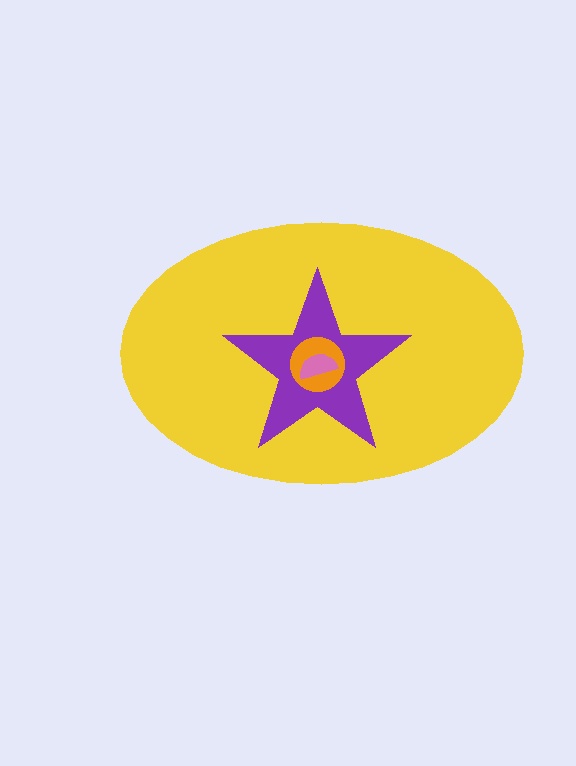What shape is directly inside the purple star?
The orange circle.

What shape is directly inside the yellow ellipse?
The purple star.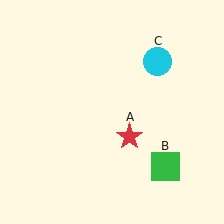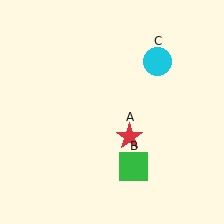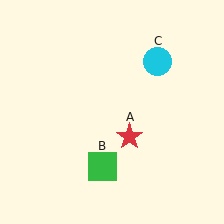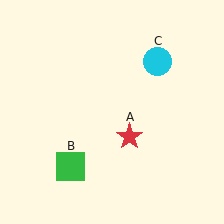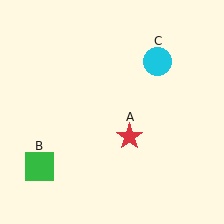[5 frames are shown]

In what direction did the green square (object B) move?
The green square (object B) moved left.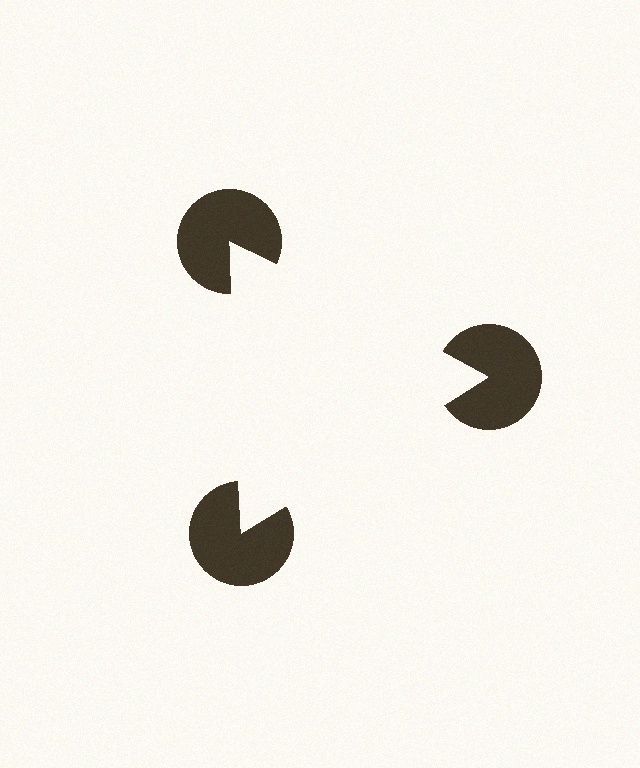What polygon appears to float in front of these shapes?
An illusory triangle — its edges are inferred from the aligned wedge cuts in the pac-man discs, not physically drawn.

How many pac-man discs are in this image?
There are 3 — one at each vertex of the illusory triangle.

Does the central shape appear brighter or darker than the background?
It typically appears slightly brighter than the background, even though no actual brightness change is drawn.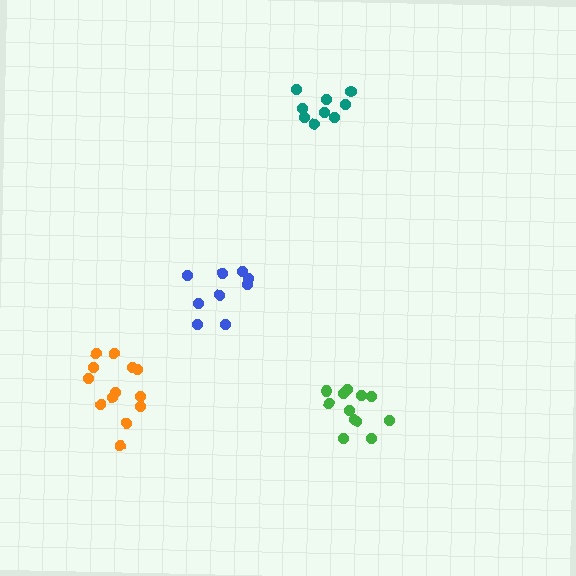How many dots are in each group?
Group 1: 9 dots, Group 2: 12 dots, Group 3: 9 dots, Group 4: 13 dots (43 total).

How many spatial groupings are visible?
There are 4 spatial groupings.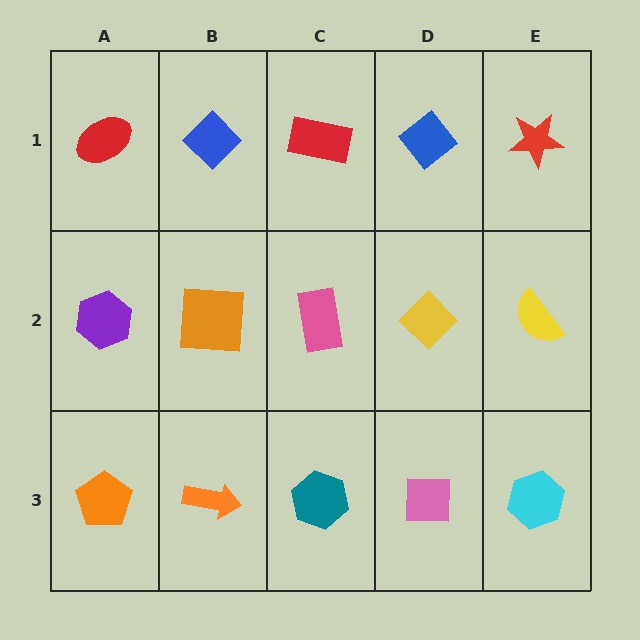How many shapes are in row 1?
5 shapes.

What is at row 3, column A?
An orange pentagon.